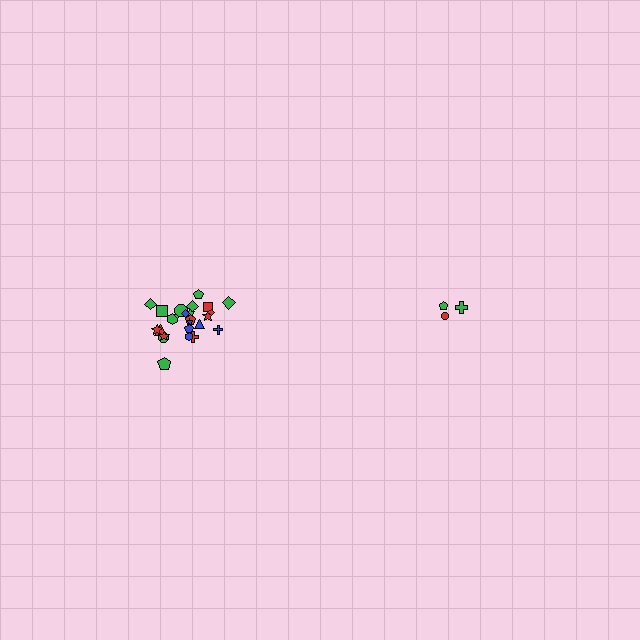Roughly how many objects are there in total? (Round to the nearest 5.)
Roughly 30 objects in total.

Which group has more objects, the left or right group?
The left group.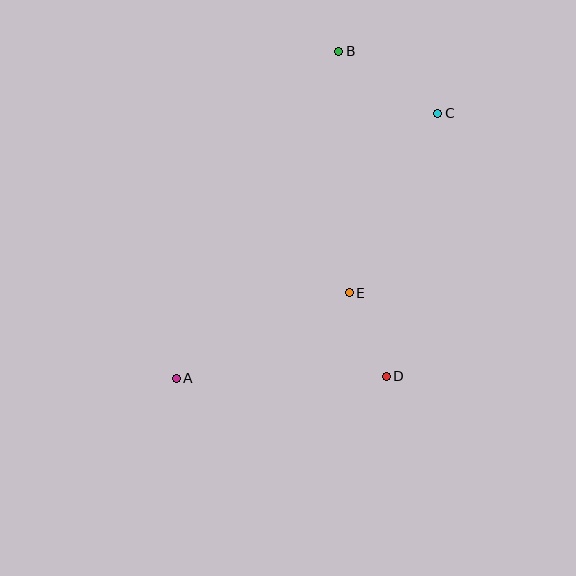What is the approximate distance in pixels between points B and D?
The distance between B and D is approximately 329 pixels.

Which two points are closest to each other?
Points D and E are closest to each other.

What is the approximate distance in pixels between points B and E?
The distance between B and E is approximately 242 pixels.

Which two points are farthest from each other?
Points A and C are farthest from each other.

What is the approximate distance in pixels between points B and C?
The distance between B and C is approximately 117 pixels.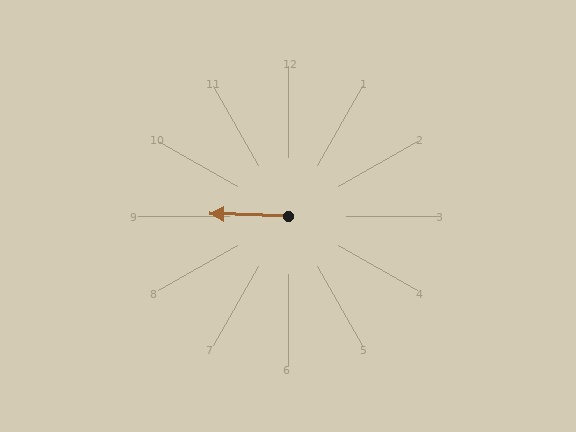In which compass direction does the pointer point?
West.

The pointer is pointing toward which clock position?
Roughly 9 o'clock.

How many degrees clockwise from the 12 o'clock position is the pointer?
Approximately 272 degrees.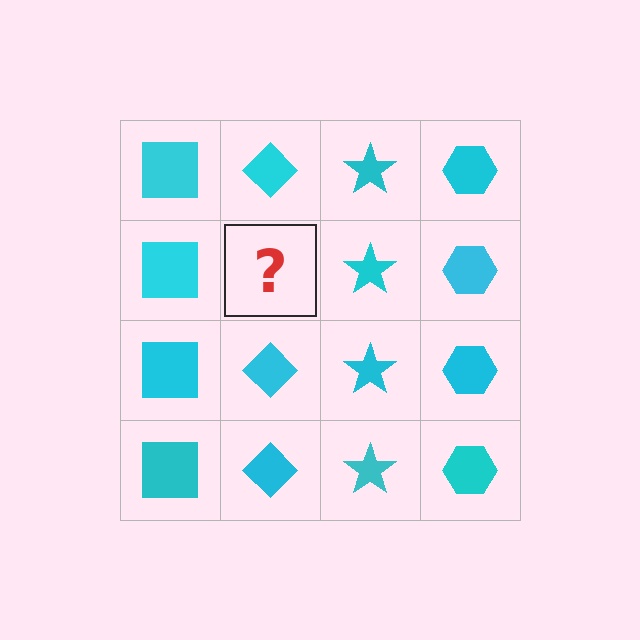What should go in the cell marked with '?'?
The missing cell should contain a cyan diamond.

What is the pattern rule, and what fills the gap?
The rule is that each column has a consistent shape. The gap should be filled with a cyan diamond.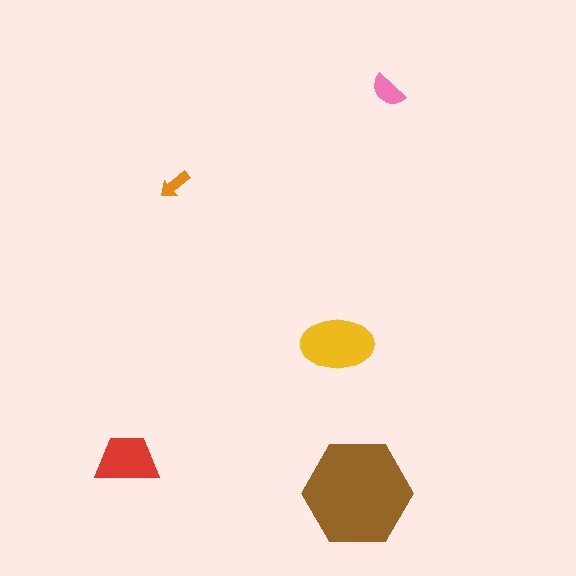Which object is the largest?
The brown hexagon.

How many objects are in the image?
There are 5 objects in the image.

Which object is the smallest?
The orange arrow.